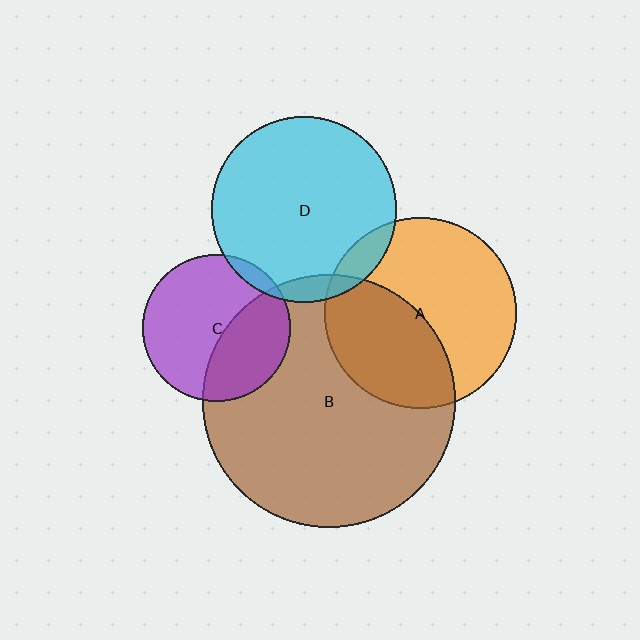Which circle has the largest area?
Circle B (brown).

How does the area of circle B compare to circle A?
Approximately 1.7 times.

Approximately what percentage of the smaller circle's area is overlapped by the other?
Approximately 5%.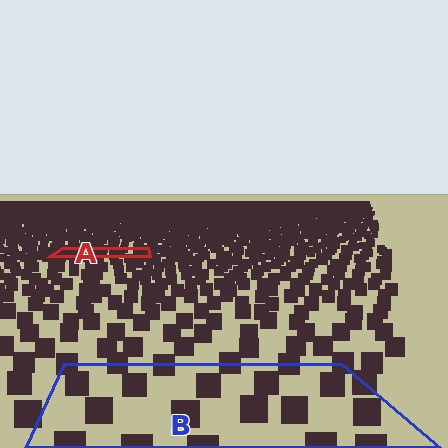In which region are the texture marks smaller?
The texture marks are smaller in region A, because it is farther away.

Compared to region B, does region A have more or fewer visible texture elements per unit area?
Region A has more texture elements per unit area — they are packed more densely because it is farther away.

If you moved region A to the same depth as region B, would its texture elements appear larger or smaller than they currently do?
They would appear larger. At a closer depth, the same texture elements are projected at a bigger on-screen size.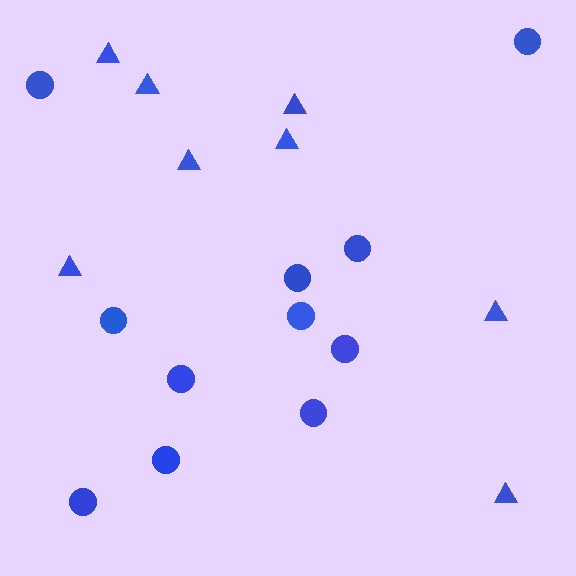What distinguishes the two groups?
There are 2 groups: one group of circles (11) and one group of triangles (8).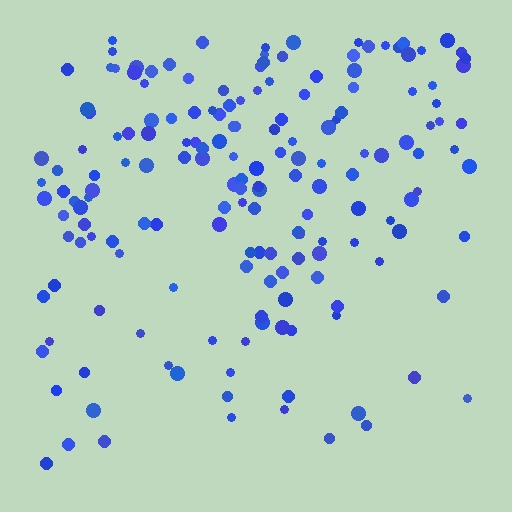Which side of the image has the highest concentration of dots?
The top.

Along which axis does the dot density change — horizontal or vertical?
Vertical.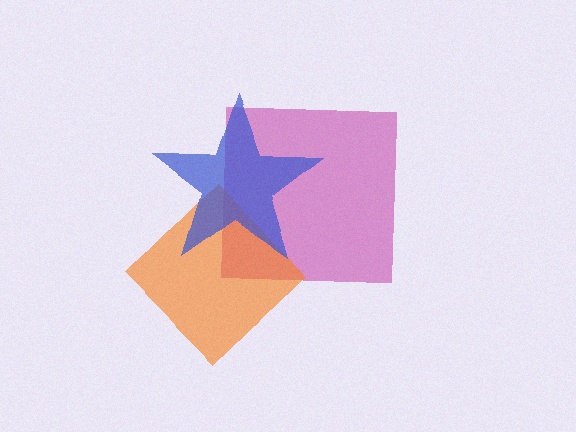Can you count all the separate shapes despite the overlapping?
Yes, there are 3 separate shapes.